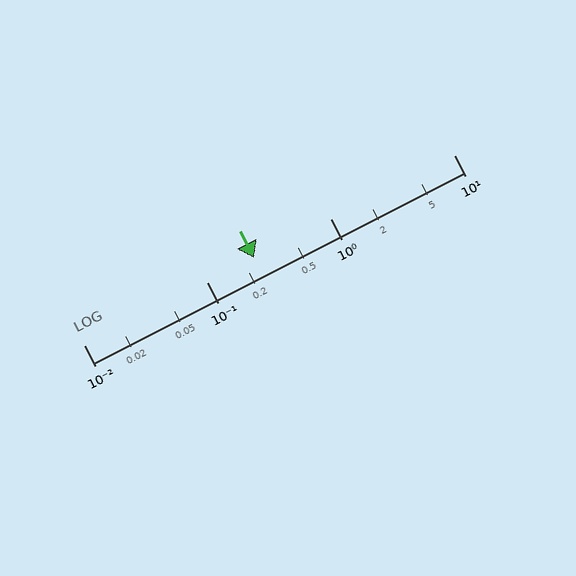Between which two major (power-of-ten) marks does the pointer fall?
The pointer is between 0.1 and 1.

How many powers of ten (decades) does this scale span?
The scale spans 3 decades, from 0.01 to 10.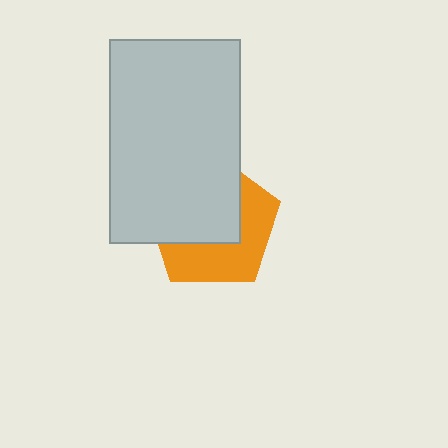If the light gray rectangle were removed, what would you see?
You would see the complete orange pentagon.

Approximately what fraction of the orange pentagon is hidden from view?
Roughly 54% of the orange pentagon is hidden behind the light gray rectangle.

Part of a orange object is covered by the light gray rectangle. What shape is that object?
It is a pentagon.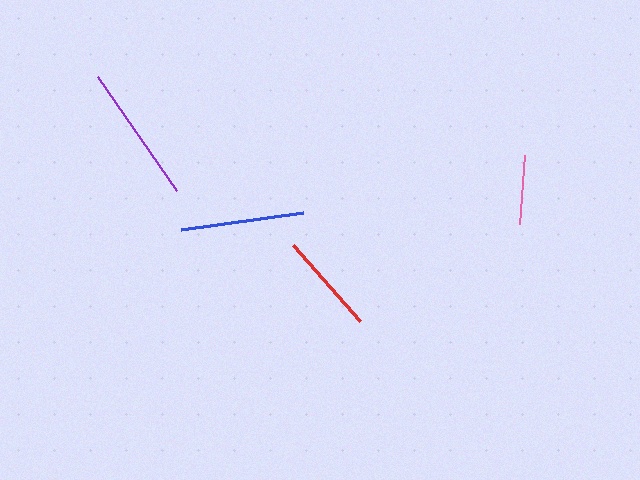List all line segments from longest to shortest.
From longest to shortest: purple, blue, red, pink.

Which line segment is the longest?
The purple line is the longest at approximately 139 pixels.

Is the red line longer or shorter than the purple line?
The purple line is longer than the red line.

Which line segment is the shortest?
The pink line is the shortest at approximately 69 pixels.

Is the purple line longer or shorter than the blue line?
The purple line is longer than the blue line.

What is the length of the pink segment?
The pink segment is approximately 69 pixels long.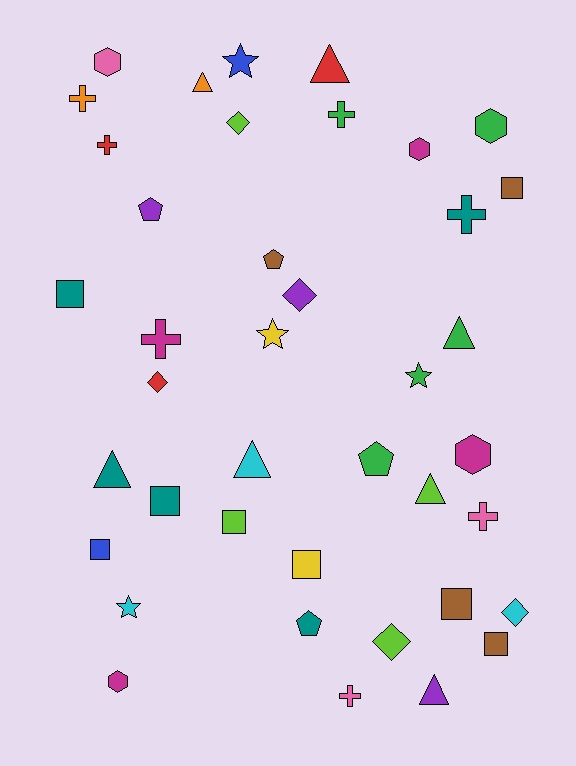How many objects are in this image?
There are 40 objects.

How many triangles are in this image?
There are 7 triangles.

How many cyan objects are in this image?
There are 3 cyan objects.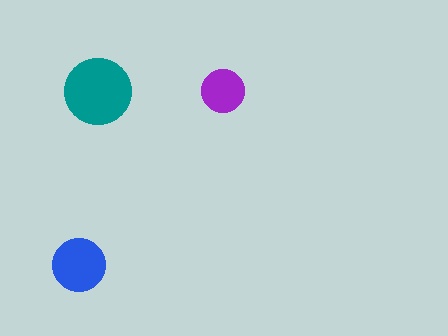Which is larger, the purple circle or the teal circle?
The teal one.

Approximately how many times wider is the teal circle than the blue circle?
About 1.5 times wider.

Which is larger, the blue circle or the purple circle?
The blue one.